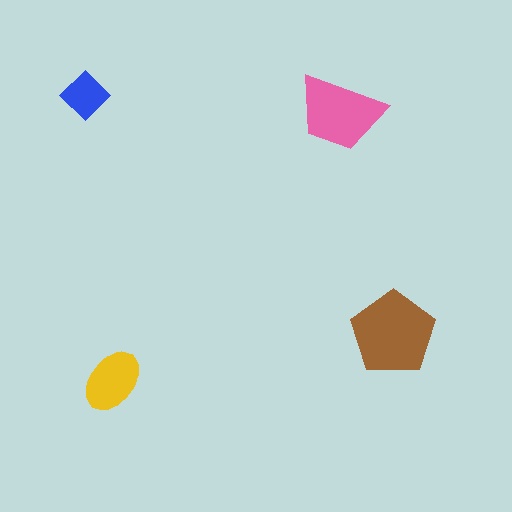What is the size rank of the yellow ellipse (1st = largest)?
3rd.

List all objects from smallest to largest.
The blue diamond, the yellow ellipse, the pink trapezoid, the brown pentagon.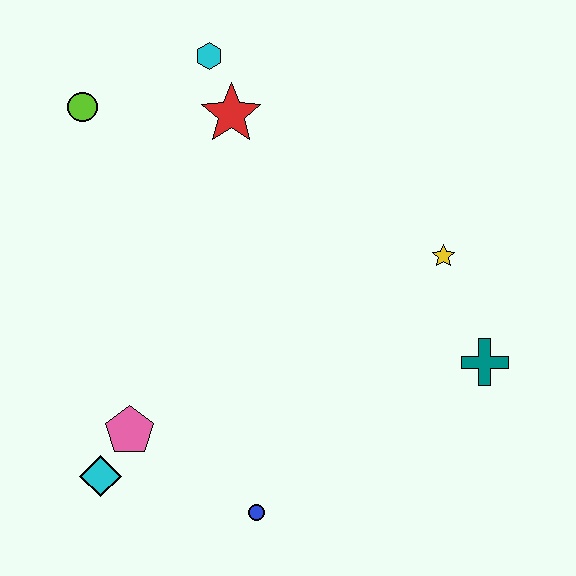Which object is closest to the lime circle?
The cyan hexagon is closest to the lime circle.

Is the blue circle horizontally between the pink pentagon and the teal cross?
Yes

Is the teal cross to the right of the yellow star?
Yes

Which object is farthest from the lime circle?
The teal cross is farthest from the lime circle.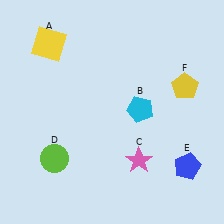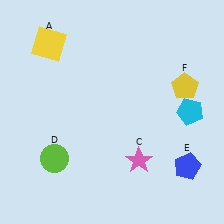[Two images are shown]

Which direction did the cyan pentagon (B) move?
The cyan pentagon (B) moved right.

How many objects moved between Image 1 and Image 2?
1 object moved between the two images.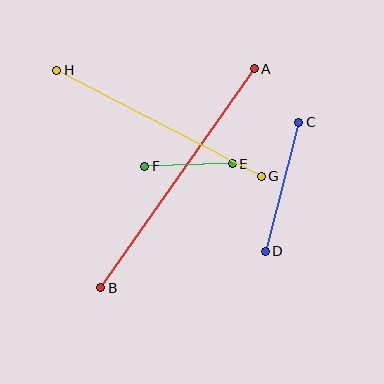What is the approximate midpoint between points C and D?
The midpoint is at approximately (282, 187) pixels.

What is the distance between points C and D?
The distance is approximately 133 pixels.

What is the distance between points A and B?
The distance is approximately 267 pixels.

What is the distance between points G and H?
The distance is approximately 230 pixels.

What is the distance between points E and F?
The distance is approximately 88 pixels.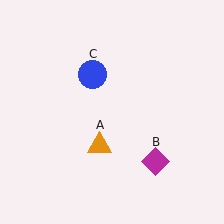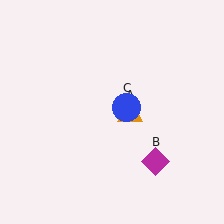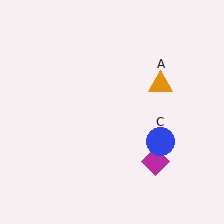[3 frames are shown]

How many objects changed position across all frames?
2 objects changed position: orange triangle (object A), blue circle (object C).